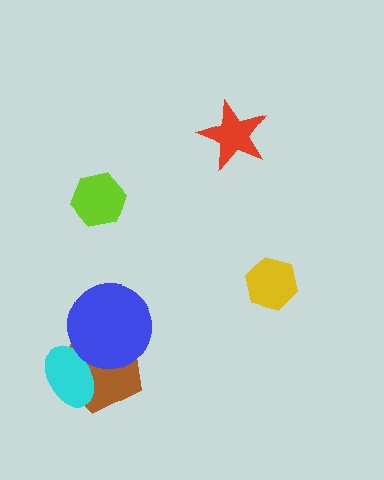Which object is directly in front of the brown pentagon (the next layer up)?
The cyan ellipse is directly in front of the brown pentagon.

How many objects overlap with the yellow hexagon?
0 objects overlap with the yellow hexagon.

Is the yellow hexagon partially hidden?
No, no other shape covers it.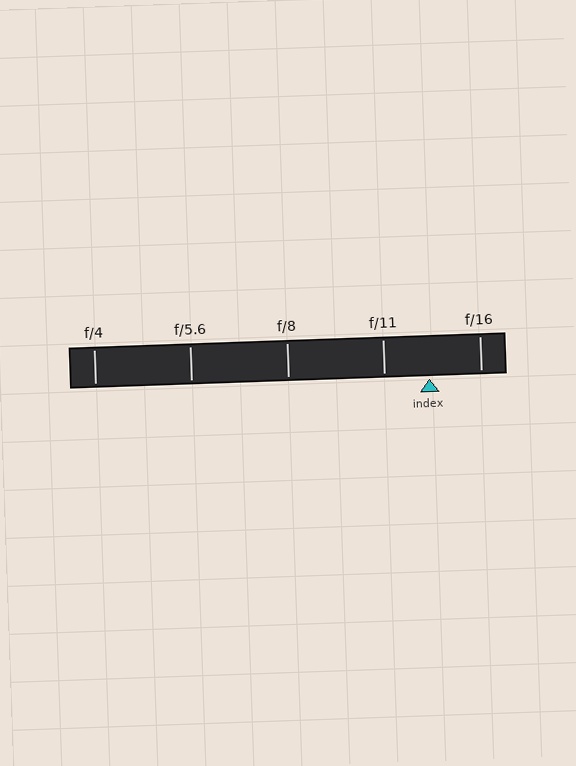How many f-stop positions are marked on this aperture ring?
There are 5 f-stop positions marked.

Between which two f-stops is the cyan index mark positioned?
The index mark is between f/11 and f/16.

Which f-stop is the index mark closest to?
The index mark is closest to f/11.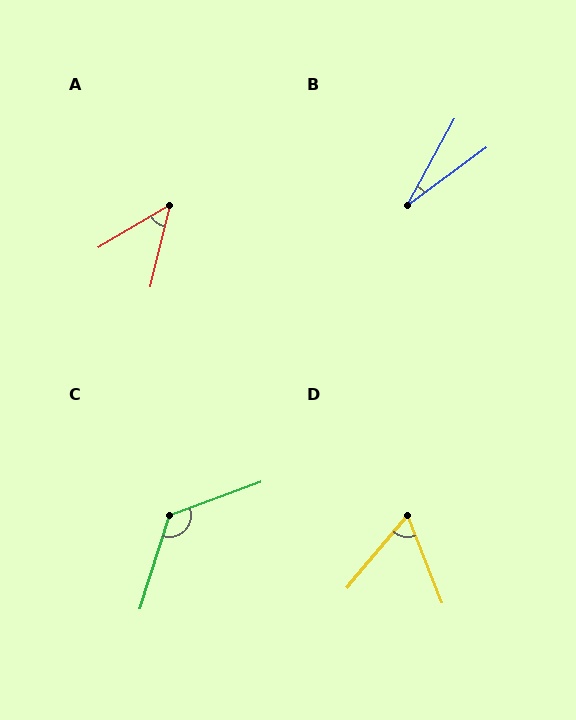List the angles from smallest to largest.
B (25°), A (45°), D (61°), C (128°).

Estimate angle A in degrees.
Approximately 45 degrees.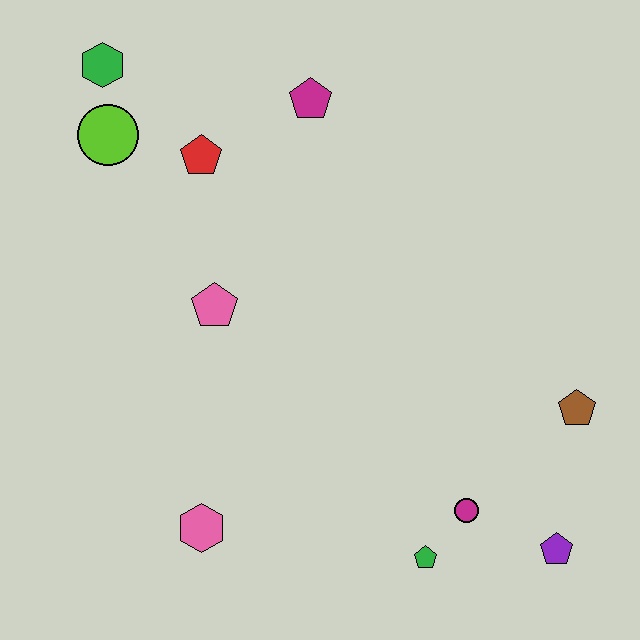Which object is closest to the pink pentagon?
The red pentagon is closest to the pink pentagon.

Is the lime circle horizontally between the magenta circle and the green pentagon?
No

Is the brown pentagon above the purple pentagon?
Yes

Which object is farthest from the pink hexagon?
The green hexagon is farthest from the pink hexagon.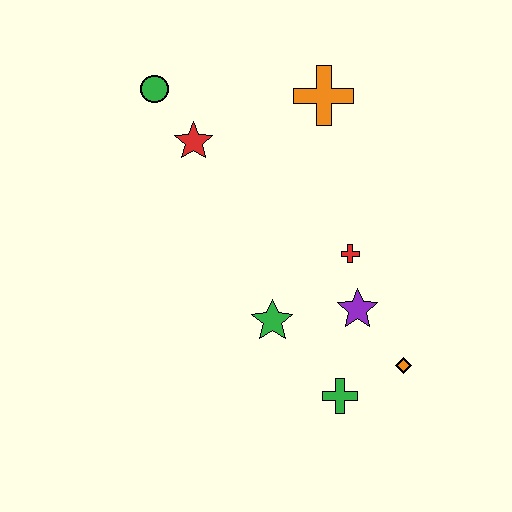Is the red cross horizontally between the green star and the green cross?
No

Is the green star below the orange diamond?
No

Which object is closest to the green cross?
The orange diamond is closest to the green cross.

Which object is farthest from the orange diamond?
The green circle is farthest from the orange diamond.